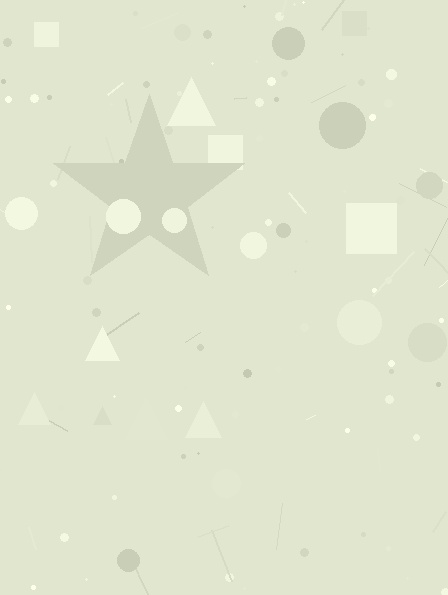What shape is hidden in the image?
A star is hidden in the image.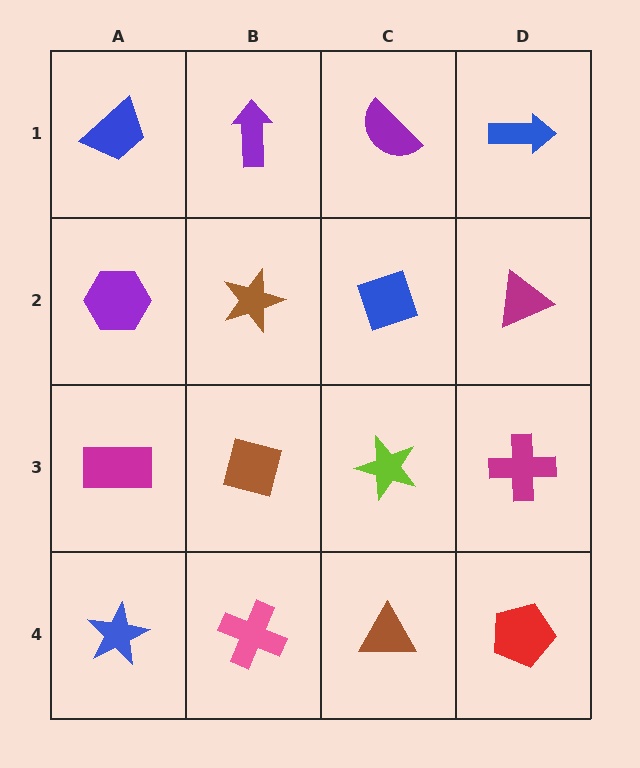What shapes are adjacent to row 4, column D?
A magenta cross (row 3, column D), a brown triangle (row 4, column C).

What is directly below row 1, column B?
A brown star.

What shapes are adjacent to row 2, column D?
A blue arrow (row 1, column D), a magenta cross (row 3, column D), a blue diamond (row 2, column C).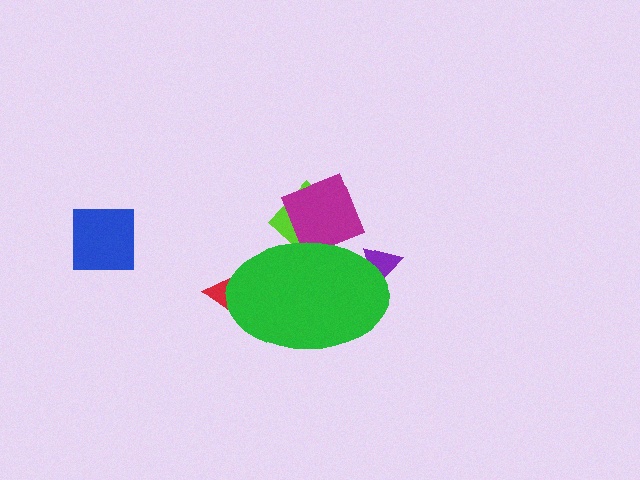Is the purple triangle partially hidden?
Yes, the purple triangle is partially hidden behind the green ellipse.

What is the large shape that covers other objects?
A green ellipse.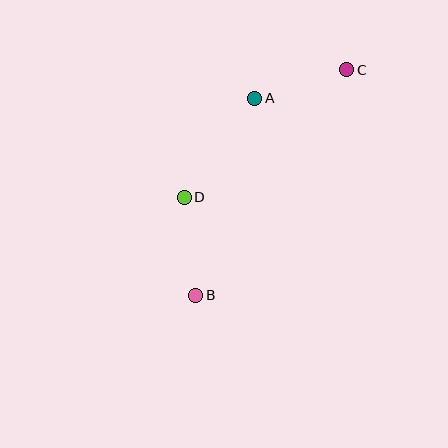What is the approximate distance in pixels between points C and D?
The distance between C and D is approximately 207 pixels.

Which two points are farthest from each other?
Points B and C are farthest from each other.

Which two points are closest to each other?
Points A and C are closest to each other.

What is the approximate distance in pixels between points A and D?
The distance between A and D is approximately 122 pixels.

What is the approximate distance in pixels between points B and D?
The distance between B and D is approximately 98 pixels.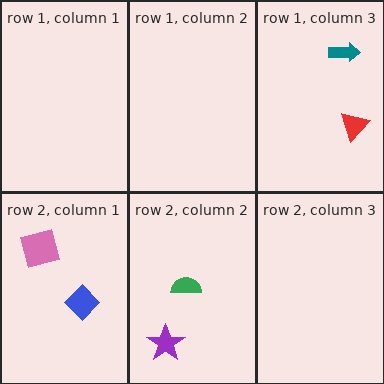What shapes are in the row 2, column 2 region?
The purple star, the green semicircle.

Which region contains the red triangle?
The row 1, column 3 region.